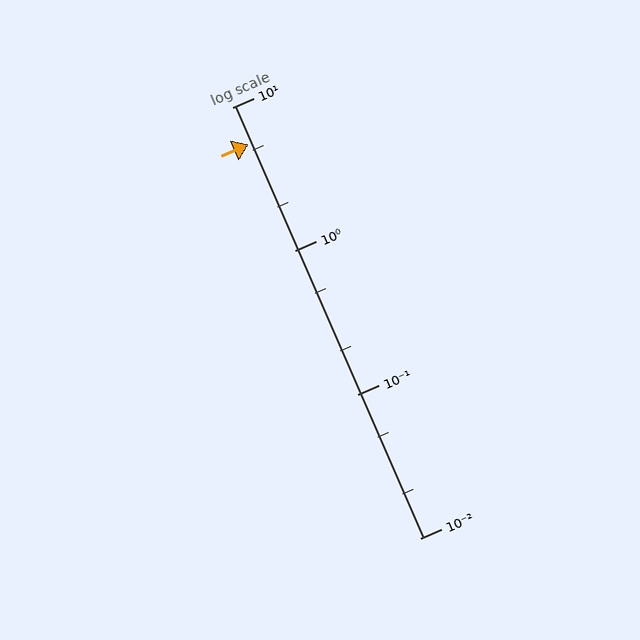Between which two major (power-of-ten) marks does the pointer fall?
The pointer is between 1 and 10.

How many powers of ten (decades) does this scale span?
The scale spans 3 decades, from 0.01 to 10.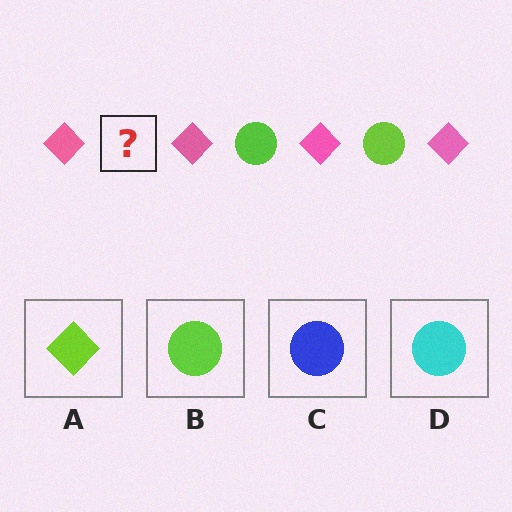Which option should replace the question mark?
Option B.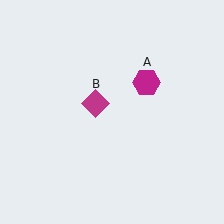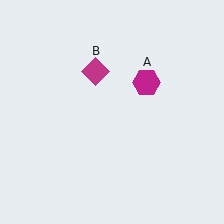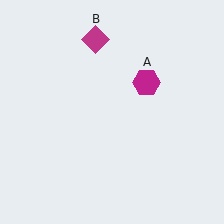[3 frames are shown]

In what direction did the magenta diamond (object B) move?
The magenta diamond (object B) moved up.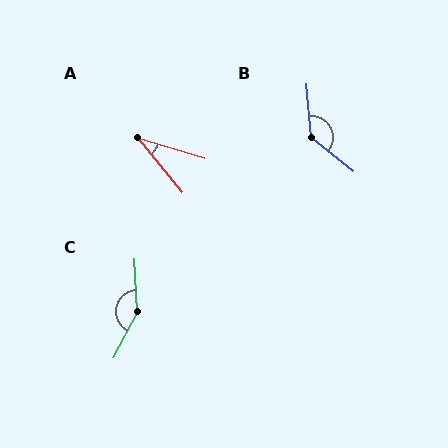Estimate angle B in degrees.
Approximately 133 degrees.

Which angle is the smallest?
A, at approximately 34 degrees.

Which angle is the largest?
C, at approximately 149 degrees.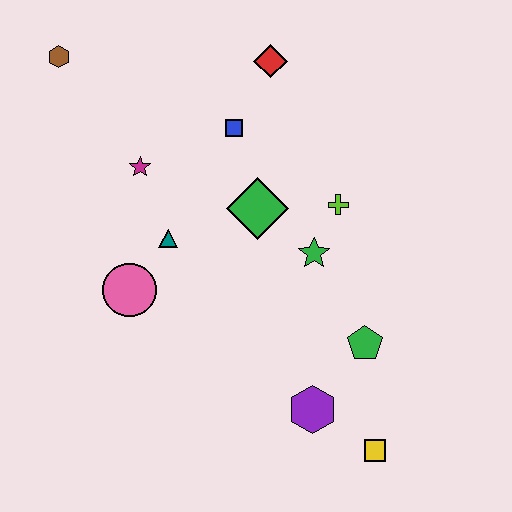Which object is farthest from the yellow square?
The brown hexagon is farthest from the yellow square.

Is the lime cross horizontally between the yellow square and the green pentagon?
No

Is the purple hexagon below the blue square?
Yes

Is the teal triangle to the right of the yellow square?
No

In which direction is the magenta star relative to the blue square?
The magenta star is to the left of the blue square.